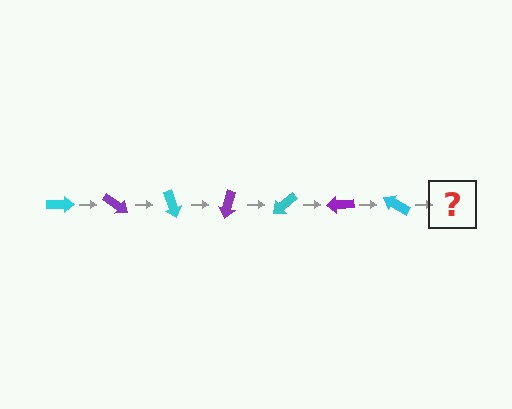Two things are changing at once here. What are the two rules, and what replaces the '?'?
The two rules are that it rotates 35 degrees each step and the color cycles through cyan and purple. The '?' should be a purple arrow, rotated 245 degrees from the start.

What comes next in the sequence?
The next element should be a purple arrow, rotated 245 degrees from the start.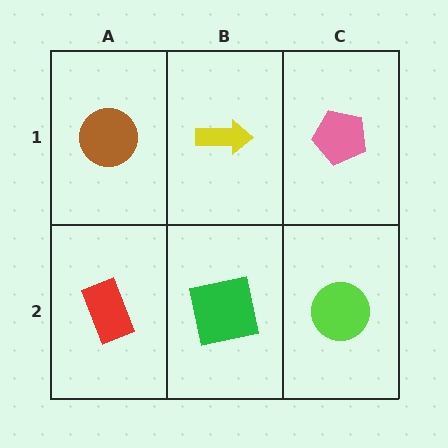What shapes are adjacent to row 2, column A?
A brown circle (row 1, column A), a green square (row 2, column B).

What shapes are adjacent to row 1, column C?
A lime circle (row 2, column C), a yellow arrow (row 1, column B).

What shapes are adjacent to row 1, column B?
A green square (row 2, column B), a brown circle (row 1, column A), a pink pentagon (row 1, column C).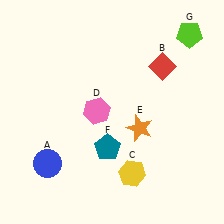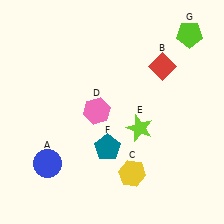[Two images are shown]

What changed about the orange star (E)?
In Image 1, E is orange. In Image 2, it changed to lime.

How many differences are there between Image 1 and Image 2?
There is 1 difference between the two images.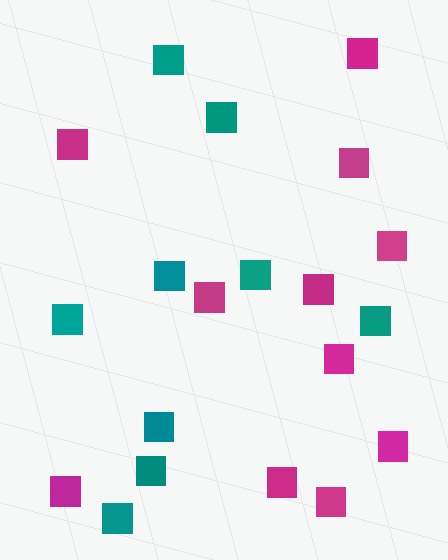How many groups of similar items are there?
There are 2 groups: one group of magenta squares (11) and one group of teal squares (9).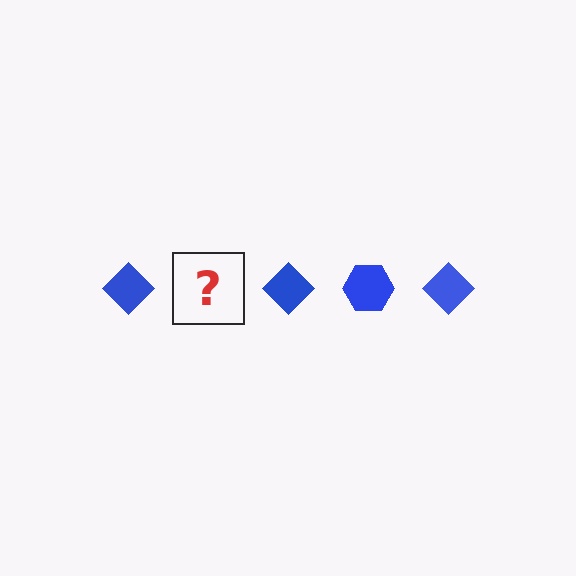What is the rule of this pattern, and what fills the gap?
The rule is that the pattern cycles through diamond, hexagon shapes in blue. The gap should be filled with a blue hexagon.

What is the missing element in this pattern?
The missing element is a blue hexagon.